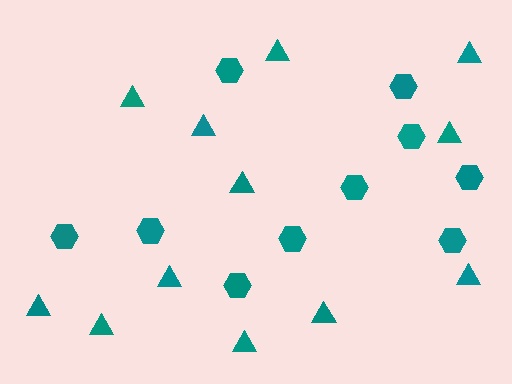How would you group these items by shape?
There are 2 groups: one group of hexagons (10) and one group of triangles (12).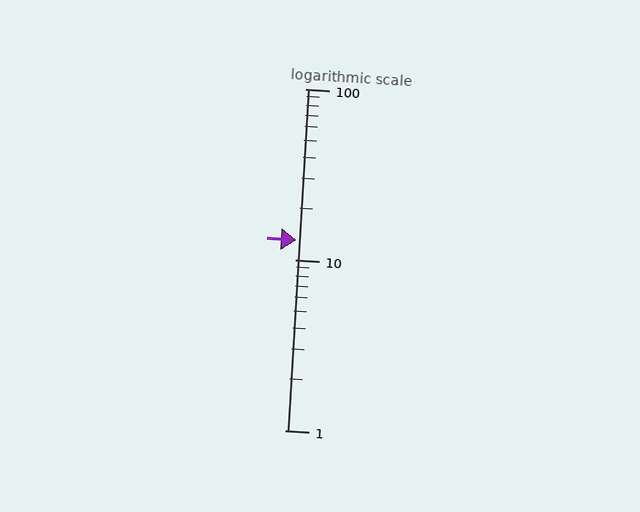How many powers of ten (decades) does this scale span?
The scale spans 2 decades, from 1 to 100.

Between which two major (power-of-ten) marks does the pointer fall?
The pointer is between 10 and 100.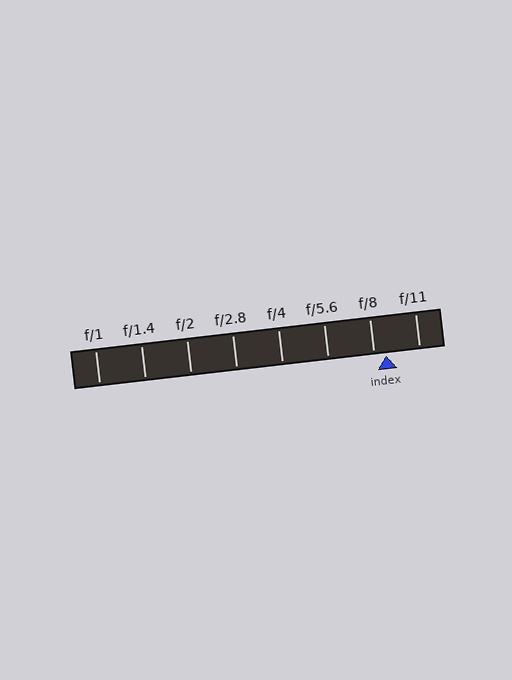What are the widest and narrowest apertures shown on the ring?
The widest aperture shown is f/1 and the narrowest is f/11.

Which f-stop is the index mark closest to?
The index mark is closest to f/8.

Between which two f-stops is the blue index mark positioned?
The index mark is between f/8 and f/11.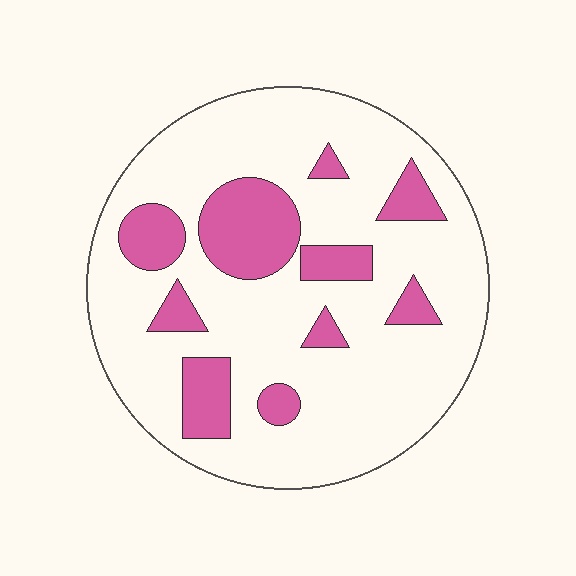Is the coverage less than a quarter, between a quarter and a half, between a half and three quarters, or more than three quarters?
Less than a quarter.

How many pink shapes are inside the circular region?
10.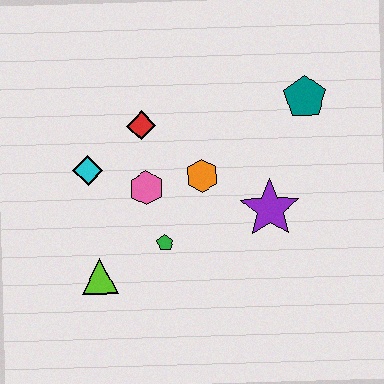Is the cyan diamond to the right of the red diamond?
No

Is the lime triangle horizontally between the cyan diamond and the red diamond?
Yes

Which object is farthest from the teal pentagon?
The lime triangle is farthest from the teal pentagon.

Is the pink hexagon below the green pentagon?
No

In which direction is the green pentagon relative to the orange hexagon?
The green pentagon is below the orange hexagon.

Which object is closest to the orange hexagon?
The pink hexagon is closest to the orange hexagon.